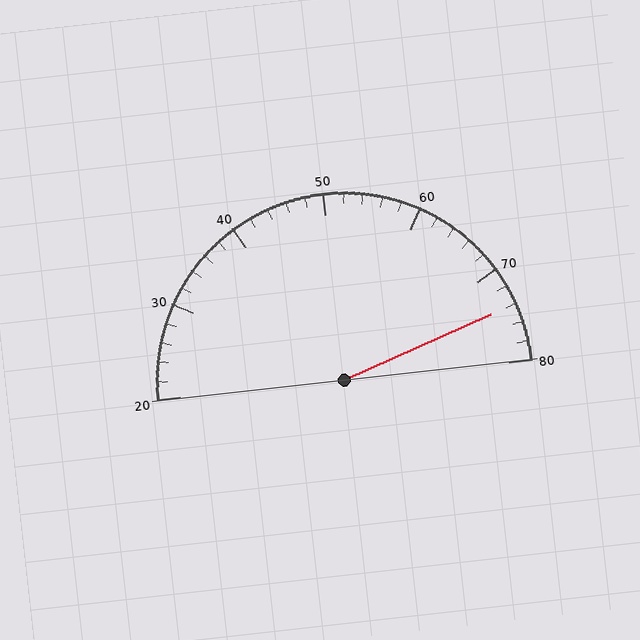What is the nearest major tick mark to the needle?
The nearest major tick mark is 70.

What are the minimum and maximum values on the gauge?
The gauge ranges from 20 to 80.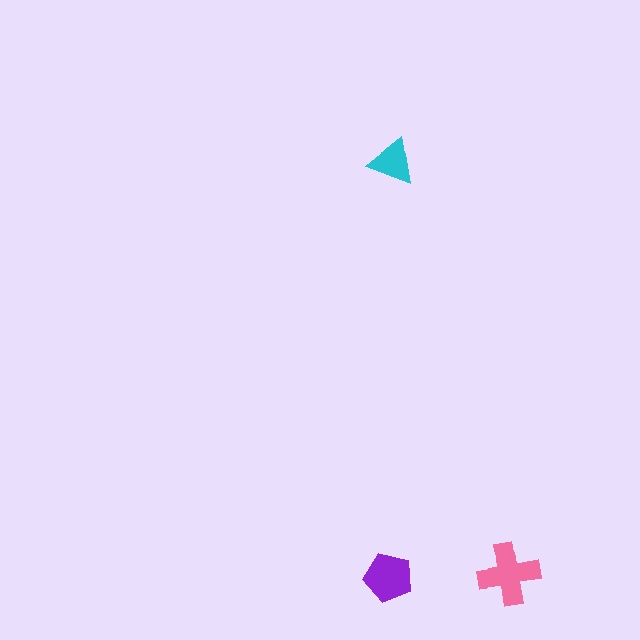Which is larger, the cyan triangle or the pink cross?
The pink cross.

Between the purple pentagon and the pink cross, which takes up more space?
The pink cross.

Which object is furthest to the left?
The purple pentagon is leftmost.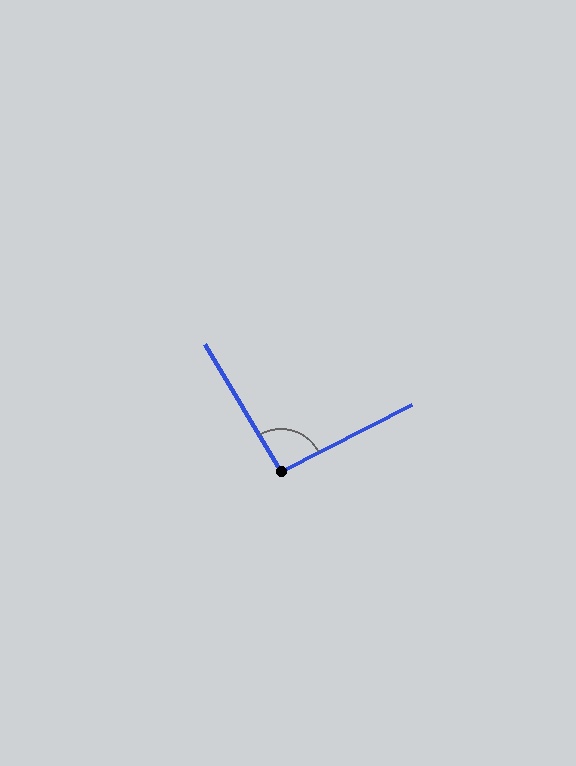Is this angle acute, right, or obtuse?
It is approximately a right angle.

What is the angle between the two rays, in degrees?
Approximately 94 degrees.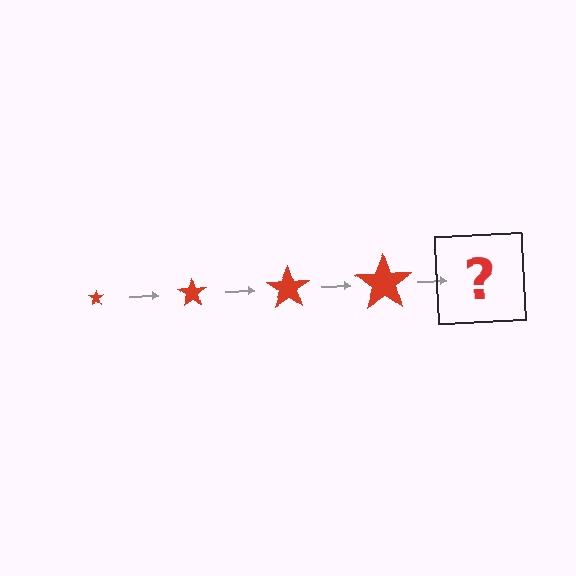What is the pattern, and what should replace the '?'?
The pattern is that the star gets progressively larger each step. The '?' should be a red star, larger than the previous one.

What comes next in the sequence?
The next element should be a red star, larger than the previous one.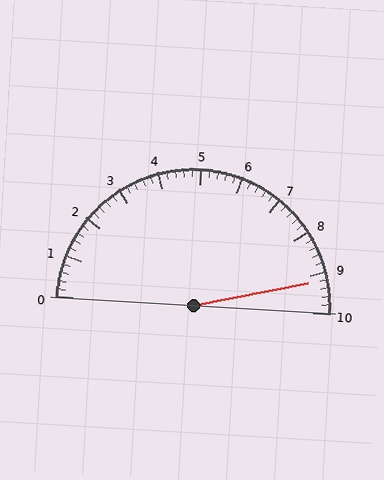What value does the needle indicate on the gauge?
The needle indicates approximately 9.2.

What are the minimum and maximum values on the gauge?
The gauge ranges from 0 to 10.